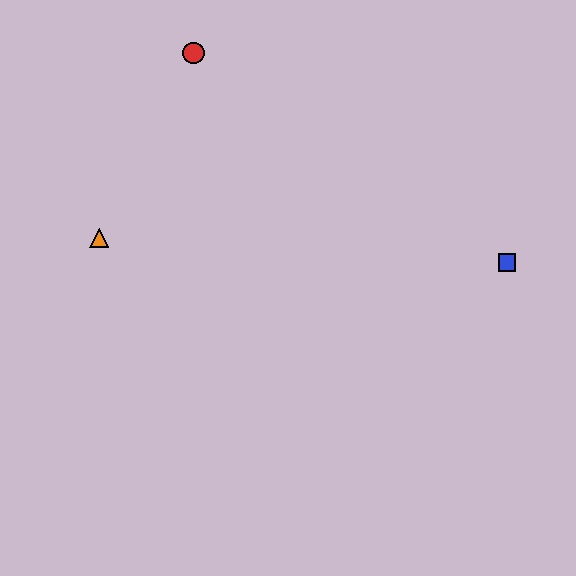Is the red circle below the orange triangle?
No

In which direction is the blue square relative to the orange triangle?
The blue square is to the right of the orange triangle.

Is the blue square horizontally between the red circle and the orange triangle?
No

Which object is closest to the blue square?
The red circle is closest to the blue square.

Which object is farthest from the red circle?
The blue square is farthest from the red circle.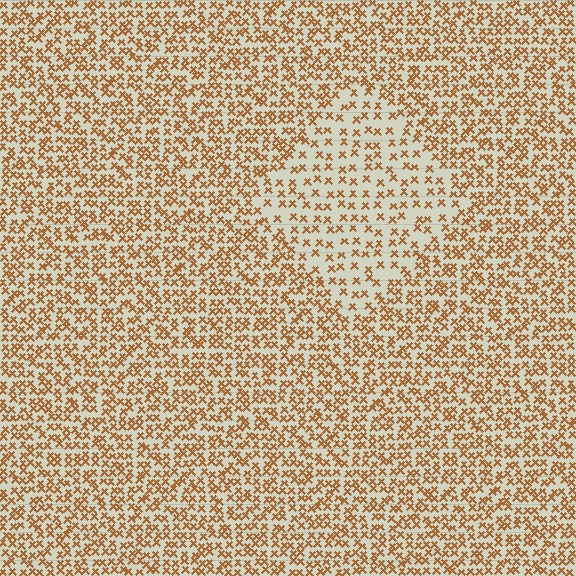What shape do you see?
I see a diamond.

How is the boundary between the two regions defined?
The boundary is defined by a change in element density (approximately 1.9x ratio). All elements are the same color, size, and shape.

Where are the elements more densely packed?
The elements are more densely packed outside the diamond boundary.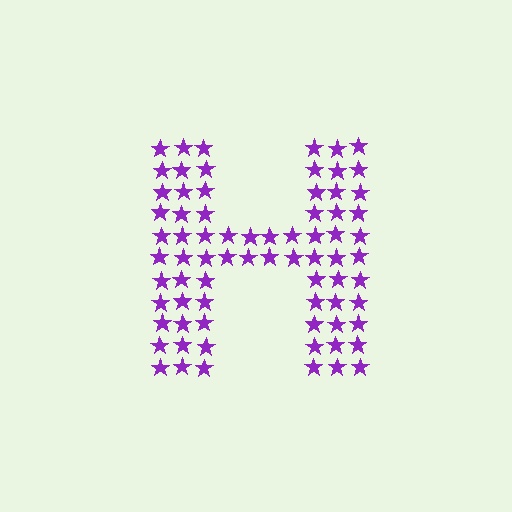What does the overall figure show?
The overall figure shows the letter H.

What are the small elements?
The small elements are stars.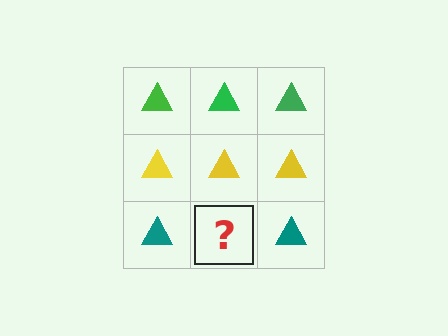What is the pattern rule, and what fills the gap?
The rule is that each row has a consistent color. The gap should be filled with a teal triangle.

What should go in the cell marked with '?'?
The missing cell should contain a teal triangle.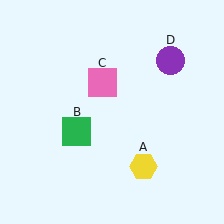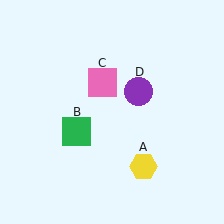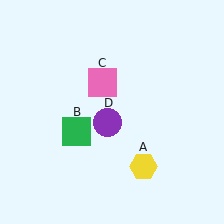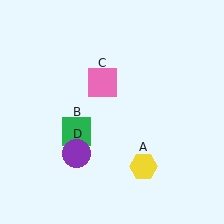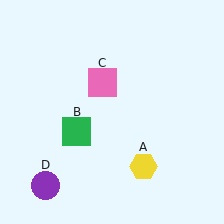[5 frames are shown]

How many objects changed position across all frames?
1 object changed position: purple circle (object D).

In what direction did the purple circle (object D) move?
The purple circle (object D) moved down and to the left.